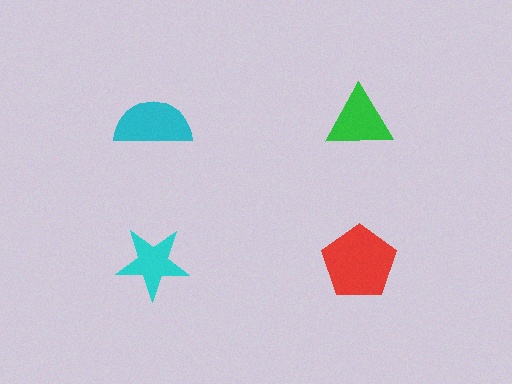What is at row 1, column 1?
A cyan semicircle.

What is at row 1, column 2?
A green triangle.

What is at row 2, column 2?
A red pentagon.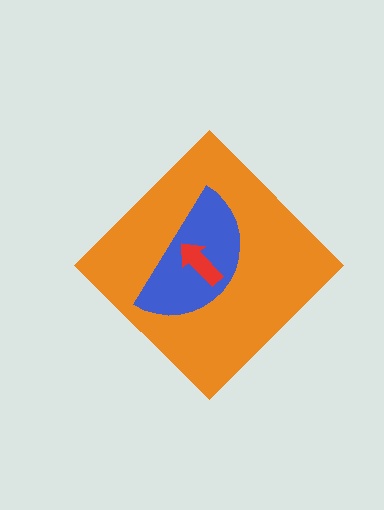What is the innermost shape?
The red arrow.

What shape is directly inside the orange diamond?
The blue semicircle.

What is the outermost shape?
The orange diamond.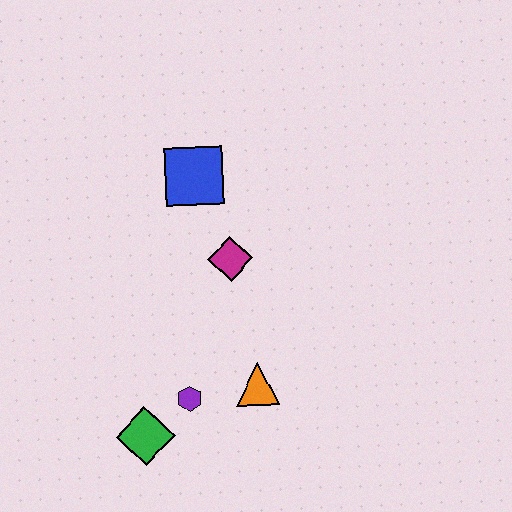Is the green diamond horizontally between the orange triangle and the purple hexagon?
No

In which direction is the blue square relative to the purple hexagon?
The blue square is above the purple hexagon.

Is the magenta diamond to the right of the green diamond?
Yes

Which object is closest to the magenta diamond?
The blue square is closest to the magenta diamond.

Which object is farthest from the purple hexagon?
The blue square is farthest from the purple hexagon.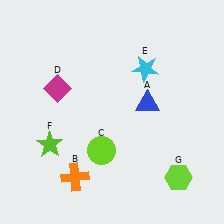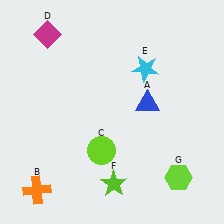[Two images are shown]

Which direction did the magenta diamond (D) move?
The magenta diamond (D) moved up.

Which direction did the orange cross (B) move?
The orange cross (B) moved left.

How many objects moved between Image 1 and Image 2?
3 objects moved between the two images.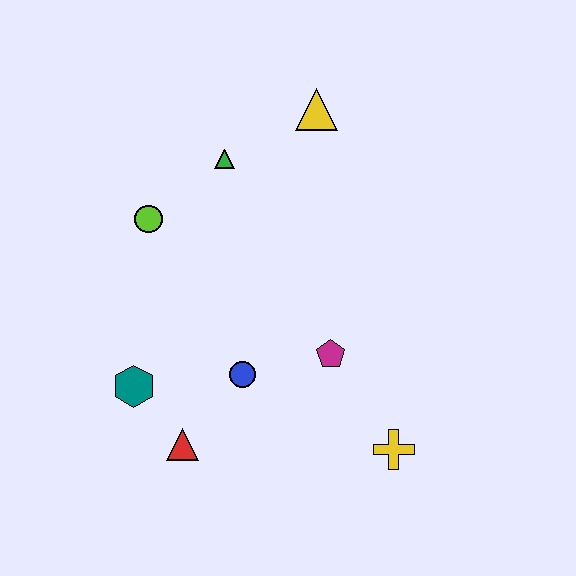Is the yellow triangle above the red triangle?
Yes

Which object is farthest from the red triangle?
The yellow triangle is farthest from the red triangle.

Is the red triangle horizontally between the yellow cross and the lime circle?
Yes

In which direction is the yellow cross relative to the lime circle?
The yellow cross is to the right of the lime circle.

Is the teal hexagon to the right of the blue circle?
No